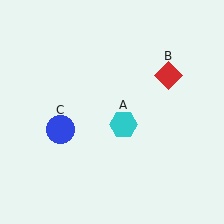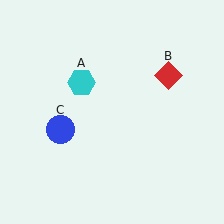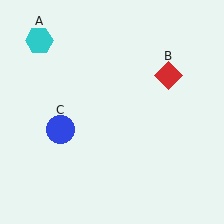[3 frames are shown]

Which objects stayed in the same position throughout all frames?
Red diamond (object B) and blue circle (object C) remained stationary.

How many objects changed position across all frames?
1 object changed position: cyan hexagon (object A).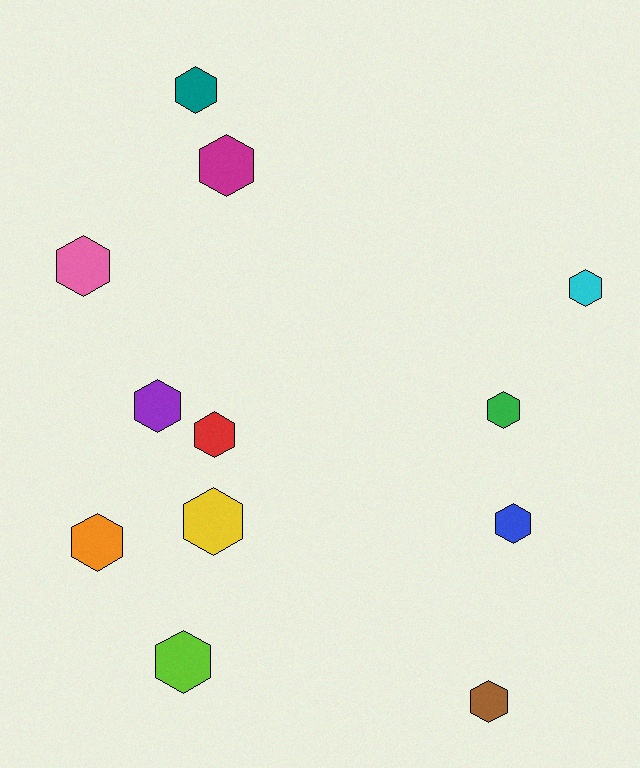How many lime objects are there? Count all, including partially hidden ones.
There is 1 lime object.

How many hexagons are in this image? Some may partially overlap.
There are 12 hexagons.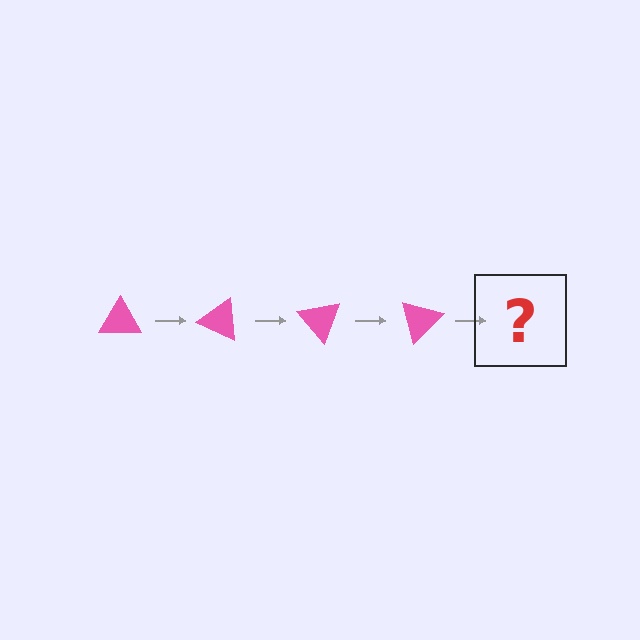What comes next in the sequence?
The next element should be a pink triangle rotated 100 degrees.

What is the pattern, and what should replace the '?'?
The pattern is that the triangle rotates 25 degrees each step. The '?' should be a pink triangle rotated 100 degrees.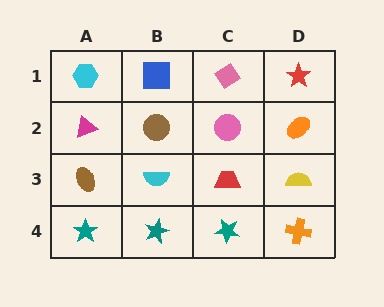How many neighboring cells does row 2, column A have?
3.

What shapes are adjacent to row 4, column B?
A cyan semicircle (row 3, column B), a teal star (row 4, column A), a teal star (row 4, column C).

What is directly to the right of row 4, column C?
An orange cross.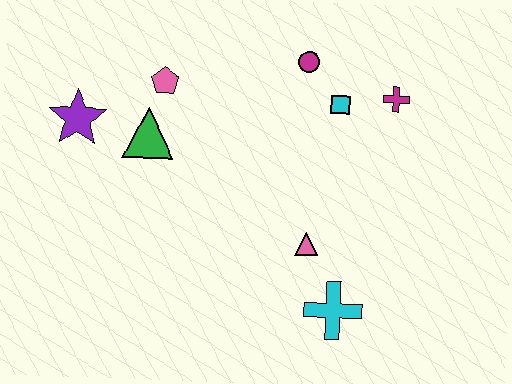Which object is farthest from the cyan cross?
The purple star is farthest from the cyan cross.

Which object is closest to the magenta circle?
The cyan square is closest to the magenta circle.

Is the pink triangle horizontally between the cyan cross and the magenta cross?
No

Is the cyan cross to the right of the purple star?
Yes